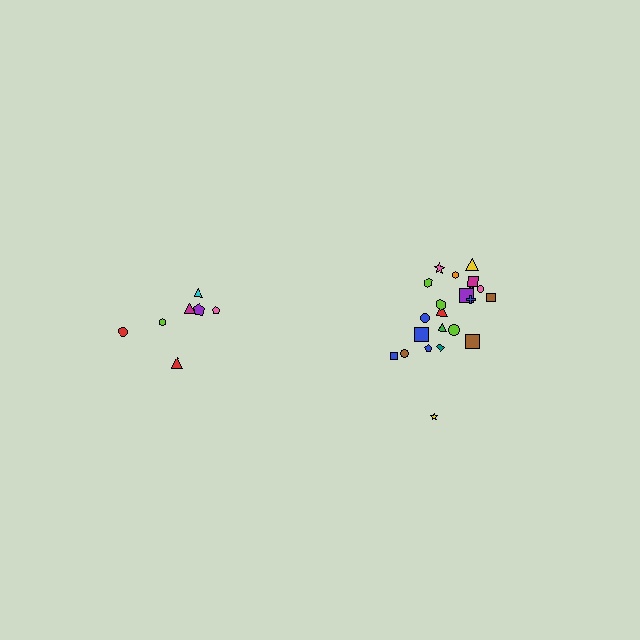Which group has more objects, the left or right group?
The right group.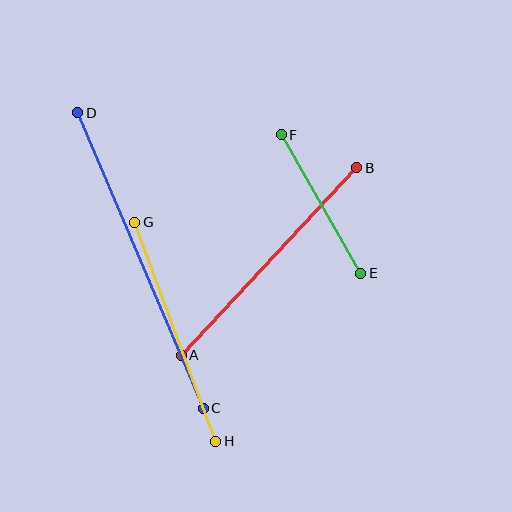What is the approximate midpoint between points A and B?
The midpoint is at approximately (269, 261) pixels.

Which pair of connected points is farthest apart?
Points C and D are farthest apart.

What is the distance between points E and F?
The distance is approximately 160 pixels.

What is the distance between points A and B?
The distance is approximately 257 pixels.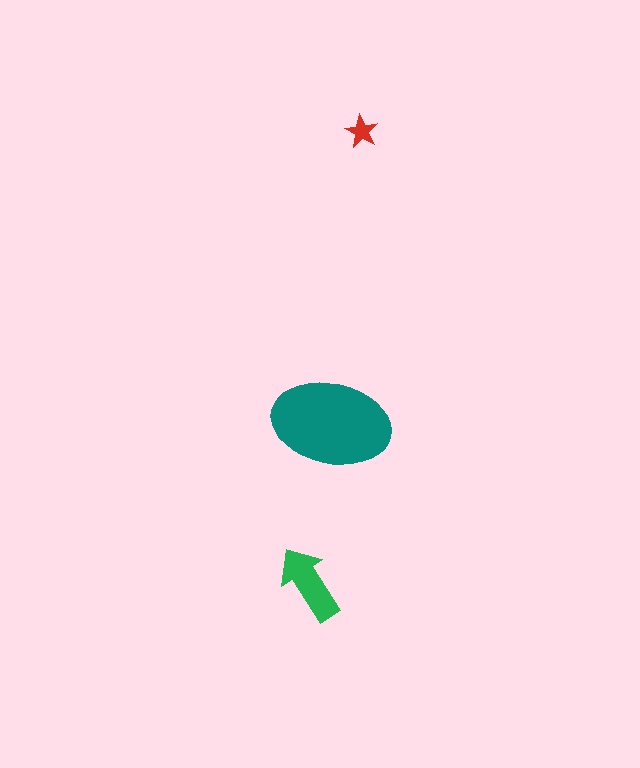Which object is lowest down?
The green arrow is bottommost.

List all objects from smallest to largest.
The red star, the green arrow, the teal ellipse.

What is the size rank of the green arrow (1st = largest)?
2nd.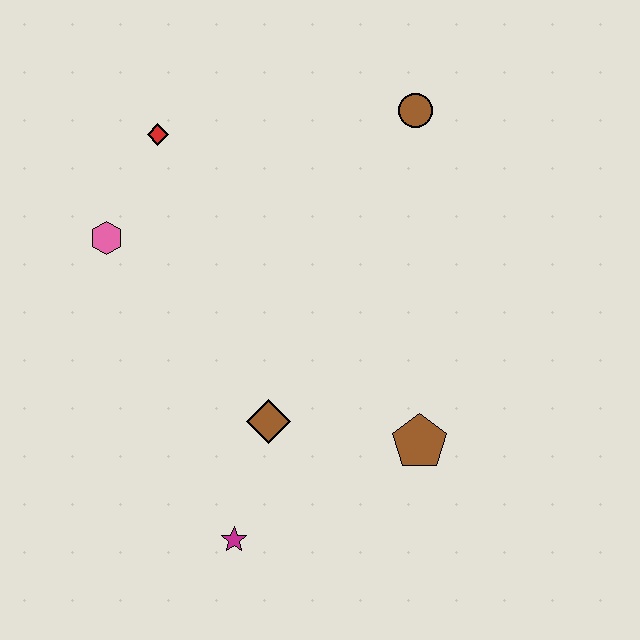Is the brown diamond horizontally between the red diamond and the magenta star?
No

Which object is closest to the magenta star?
The brown diamond is closest to the magenta star.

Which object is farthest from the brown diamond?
The brown circle is farthest from the brown diamond.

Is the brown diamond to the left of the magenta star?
No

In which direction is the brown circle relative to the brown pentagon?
The brown circle is above the brown pentagon.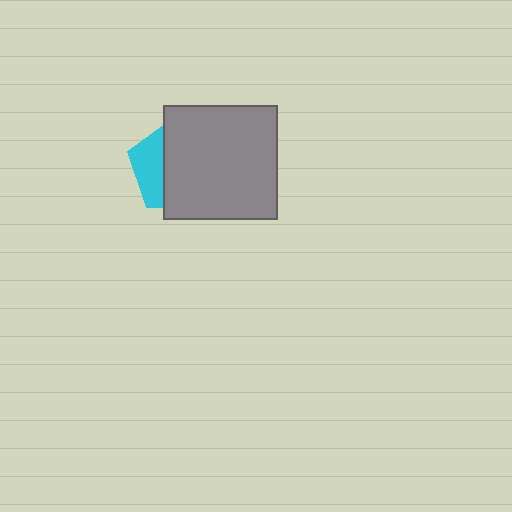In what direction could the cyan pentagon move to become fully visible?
The cyan pentagon could move left. That would shift it out from behind the gray square entirely.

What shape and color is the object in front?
The object in front is a gray square.